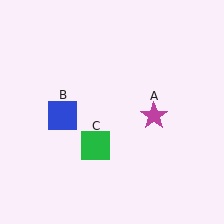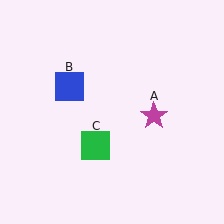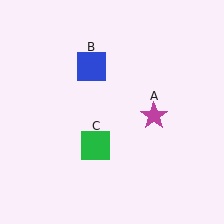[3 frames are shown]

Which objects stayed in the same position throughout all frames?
Magenta star (object A) and green square (object C) remained stationary.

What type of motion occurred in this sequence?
The blue square (object B) rotated clockwise around the center of the scene.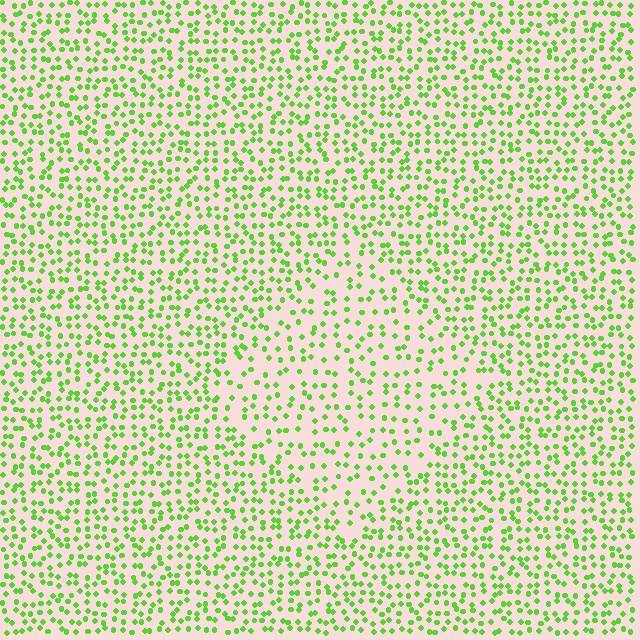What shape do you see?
I see a diamond.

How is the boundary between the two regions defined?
The boundary is defined by a change in element density (approximately 1.6x ratio). All elements are the same color, size, and shape.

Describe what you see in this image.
The image contains small lime elements arranged at two different densities. A diamond-shaped region is visible where the elements are less densely packed than the surrounding area.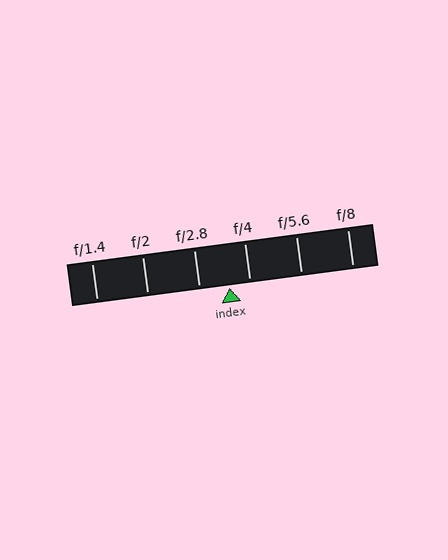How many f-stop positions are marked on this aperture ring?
There are 6 f-stop positions marked.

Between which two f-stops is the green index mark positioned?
The index mark is between f/2.8 and f/4.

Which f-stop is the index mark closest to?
The index mark is closest to f/4.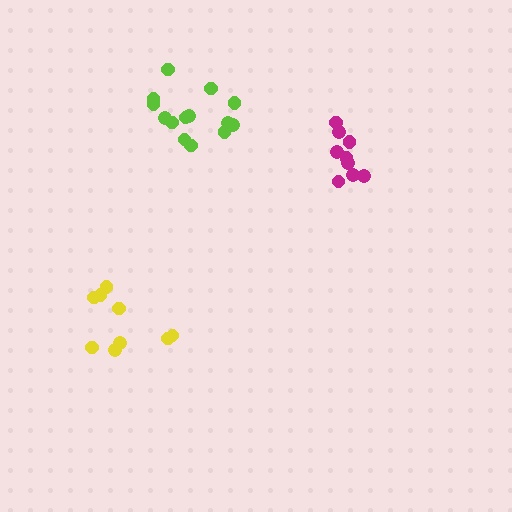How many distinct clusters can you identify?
There are 3 distinct clusters.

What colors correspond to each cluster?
The clusters are colored: yellow, magenta, lime.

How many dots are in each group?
Group 1: 9 dots, Group 2: 9 dots, Group 3: 14 dots (32 total).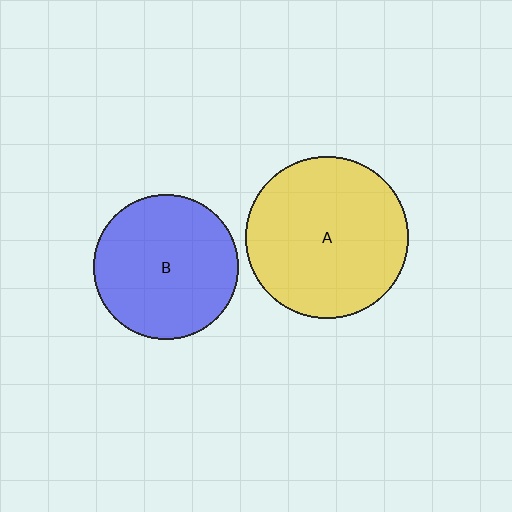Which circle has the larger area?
Circle A (yellow).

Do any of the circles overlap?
No, none of the circles overlap.